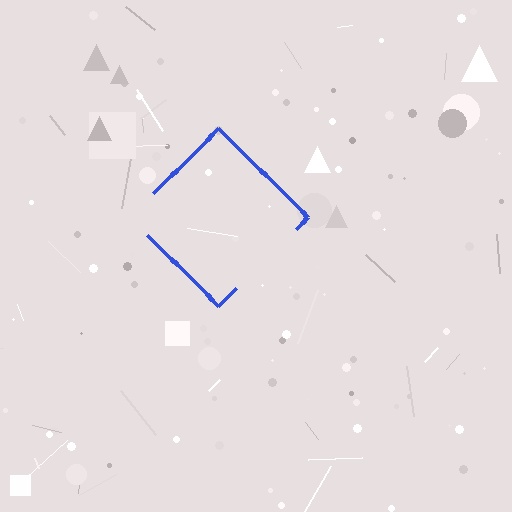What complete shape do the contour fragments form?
The contour fragments form a diamond.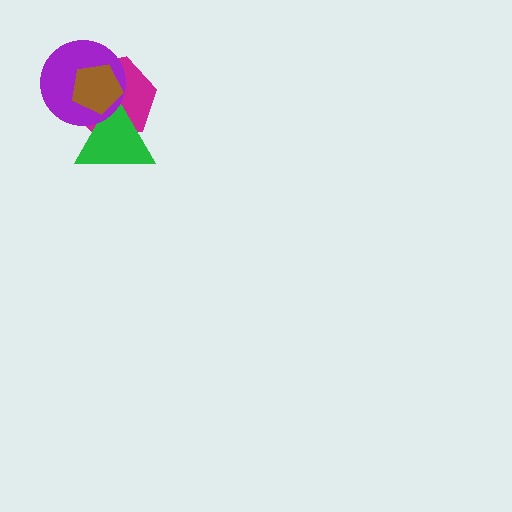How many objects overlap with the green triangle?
3 objects overlap with the green triangle.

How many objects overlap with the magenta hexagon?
3 objects overlap with the magenta hexagon.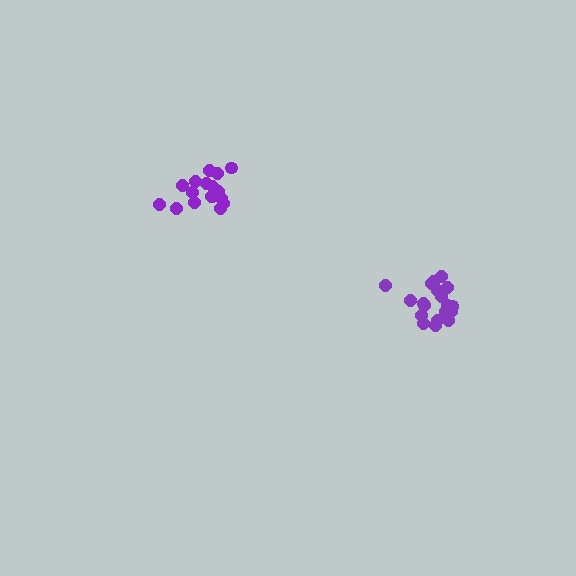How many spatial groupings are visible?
There are 2 spatial groupings.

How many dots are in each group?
Group 1: 19 dots, Group 2: 17 dots (36 total).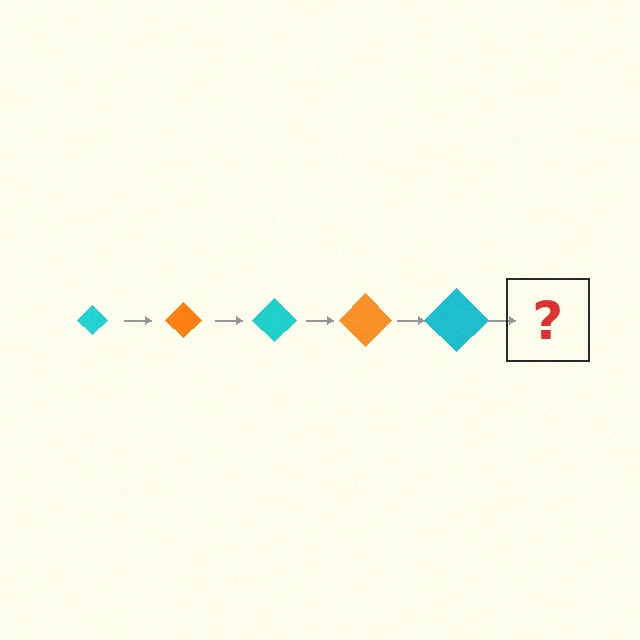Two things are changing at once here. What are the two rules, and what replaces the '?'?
The two rules are that the diamond grows larger each step and the color cycles through cyan and orange. The '?' should be an orange diamond, larger than the previous one.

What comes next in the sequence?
The next element should be an orange diamond, larger than the previous one.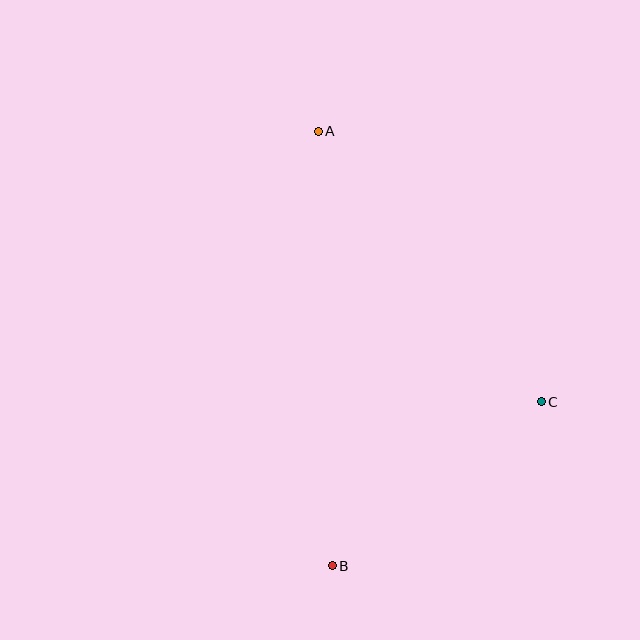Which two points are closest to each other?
Points B and C are closest to each other.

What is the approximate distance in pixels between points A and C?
The distance between A and C is approximately 351 pixels.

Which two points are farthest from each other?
Points A and B are farthest from each other.